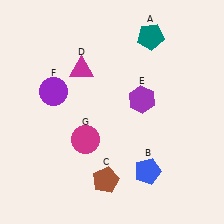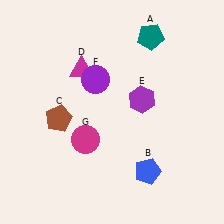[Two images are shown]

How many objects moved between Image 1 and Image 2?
2 objects moved between the two images.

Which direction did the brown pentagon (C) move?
The brown pentagon (C) moved up.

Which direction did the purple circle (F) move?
The purple circle (F) moved right.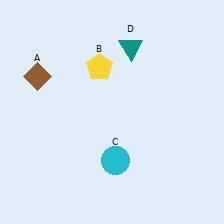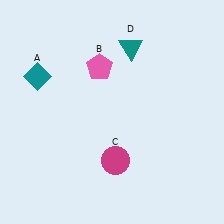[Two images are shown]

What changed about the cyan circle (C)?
In Image 1, C is cyan. In Image 2, it changed to magenta.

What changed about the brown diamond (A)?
In Image 1, A is brown. In Image 2, it changed to teal.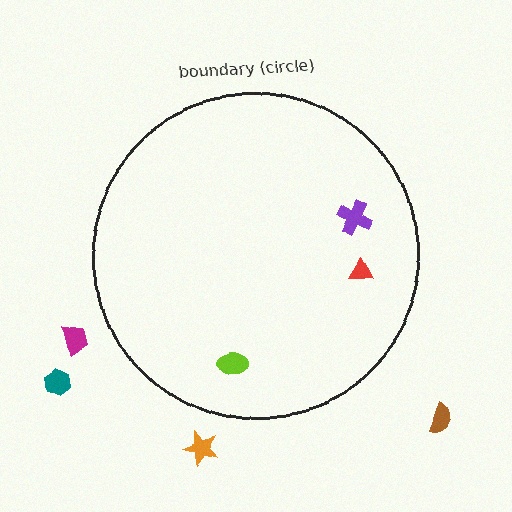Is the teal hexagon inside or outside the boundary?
Outside.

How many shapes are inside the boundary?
3 inside, 4 outside.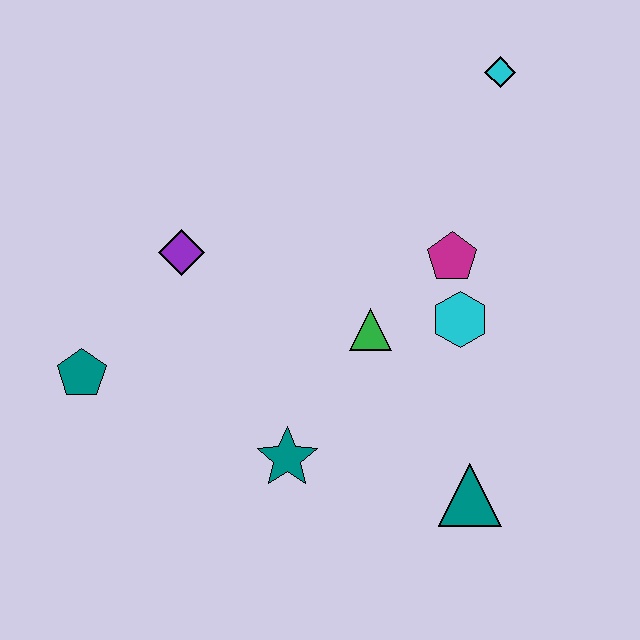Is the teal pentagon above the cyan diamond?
No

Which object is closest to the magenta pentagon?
The cyan hexagon is closest to the magenta pentagon.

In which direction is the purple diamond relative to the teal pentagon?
The purple diamond is above the teal pentagon.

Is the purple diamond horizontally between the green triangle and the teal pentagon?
Yes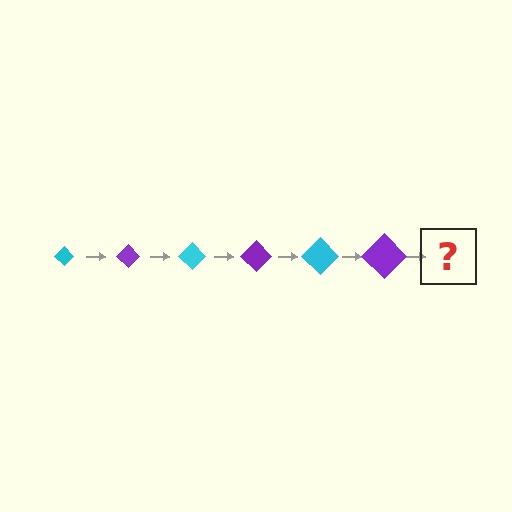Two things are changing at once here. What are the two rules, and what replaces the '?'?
The two rules are that the diamond grows larger each step and the color cycles through cyan and purple. The '?' should be a cyan diamond, larger than the previous one.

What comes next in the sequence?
The next element should be a cyan diamond, larger than the previous one.